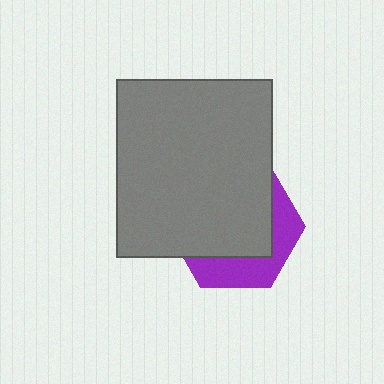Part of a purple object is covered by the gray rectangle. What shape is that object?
It is a hexagon.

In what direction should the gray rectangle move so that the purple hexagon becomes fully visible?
The gray rectangle should move up. That is the shortest direction to clear the overlap and leave the purple hexagon fully visible.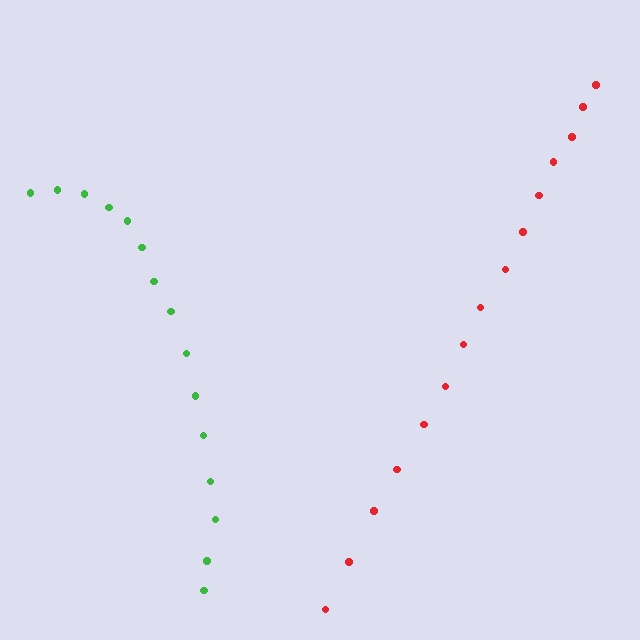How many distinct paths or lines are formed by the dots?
There are 2 distinct paths.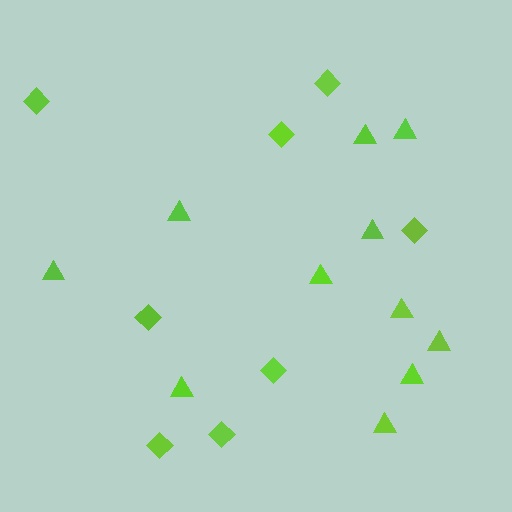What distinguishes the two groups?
There are 2 groups: one group of diamonds (8) and one group of triangles (11).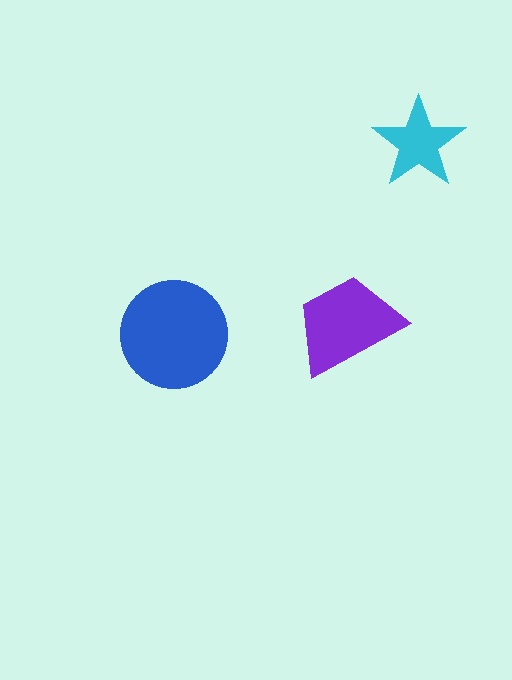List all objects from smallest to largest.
The cyan star, the purple trapezoid, the blue circle.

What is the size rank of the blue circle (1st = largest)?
1st.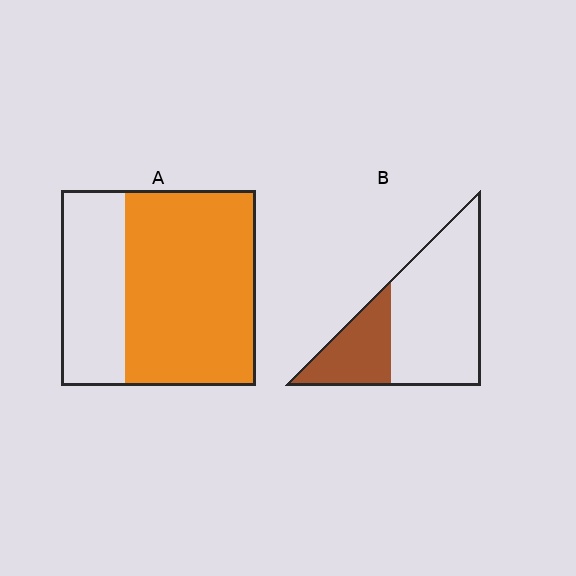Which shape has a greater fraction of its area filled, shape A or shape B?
Shape A.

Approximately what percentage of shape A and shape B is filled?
A is approximately 65% and B is approximately 30%.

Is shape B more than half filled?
No.